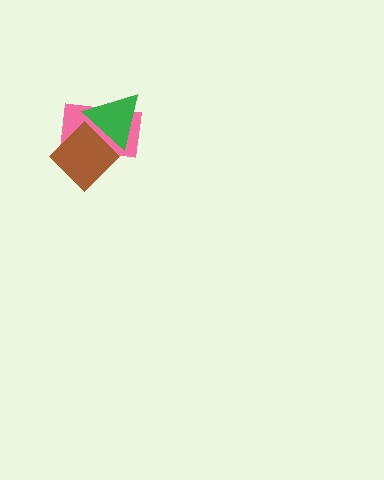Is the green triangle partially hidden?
No, no other shape covers it.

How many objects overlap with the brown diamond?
2 objects overlap with the brown diamond.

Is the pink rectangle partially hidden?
Yes, it is partially covered by another shape.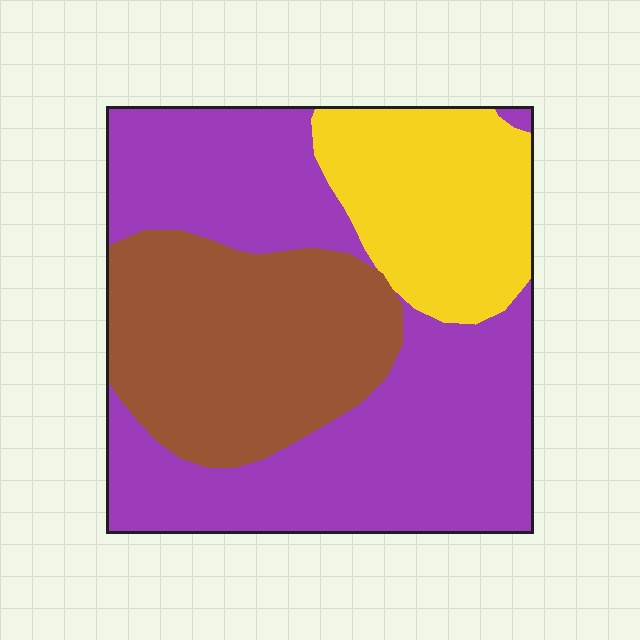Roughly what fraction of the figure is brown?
Brown covers about 30% of the figure.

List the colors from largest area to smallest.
From largest to smallest: purple, brown, yellow.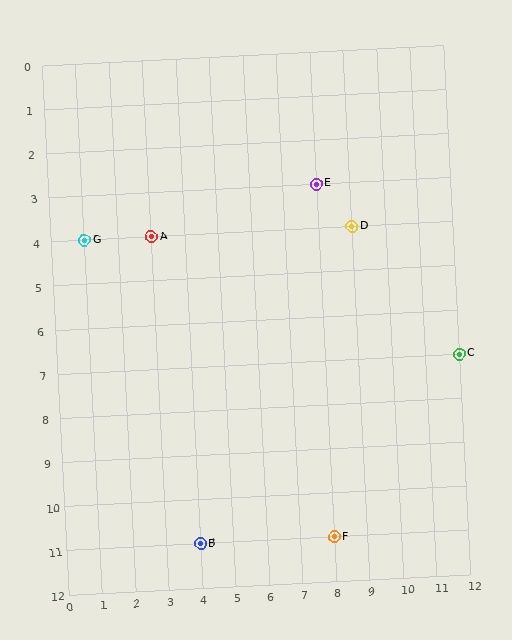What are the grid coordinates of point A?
Point A is at grid coordinates (3, 4).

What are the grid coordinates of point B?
Point B is at grid coordinates (4, 11).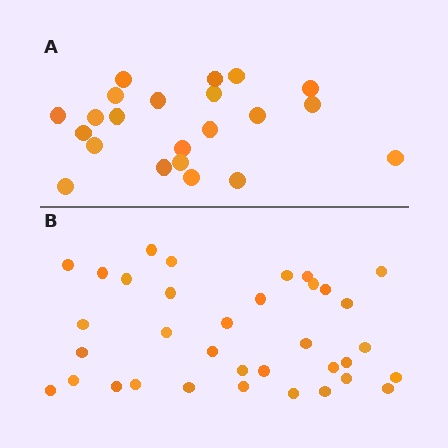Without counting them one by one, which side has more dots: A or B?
Region B (the bottom region) has more dots.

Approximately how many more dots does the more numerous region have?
Region B has approximately 15 more dots than region A.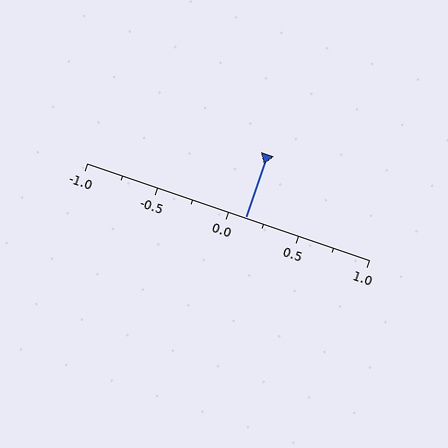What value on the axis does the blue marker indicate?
The marker indicates approximately 0.12.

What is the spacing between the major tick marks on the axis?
The major ticks are spaced 0.5 apart.